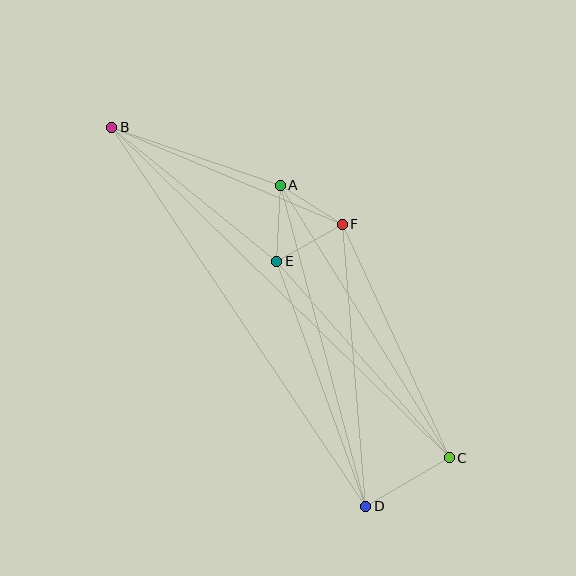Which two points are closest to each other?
Points A and F are closest to each other.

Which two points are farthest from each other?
Points B and C are farthest from each other.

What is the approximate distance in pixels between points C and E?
The distance between C and E is approximately 261 pixels.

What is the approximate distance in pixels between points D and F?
The distance between D and F is approximately 283 pixels.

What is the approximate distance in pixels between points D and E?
The distance between D and E is approximately 260 pixels.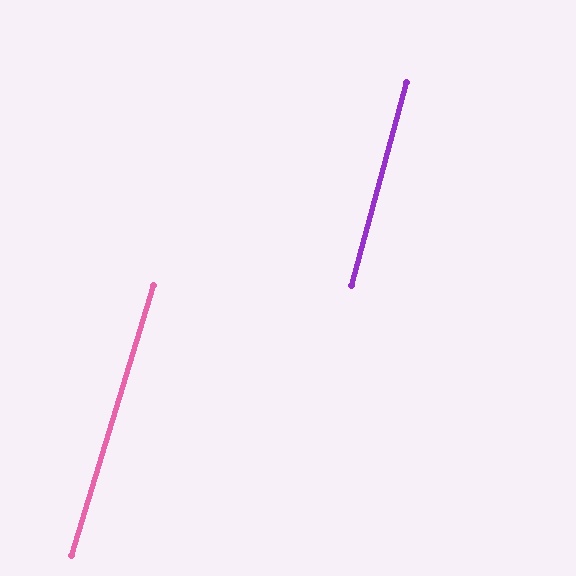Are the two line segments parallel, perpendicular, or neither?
Parallel — their directions differ by only 1.9°.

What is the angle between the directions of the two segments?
Approximately 2 degrees.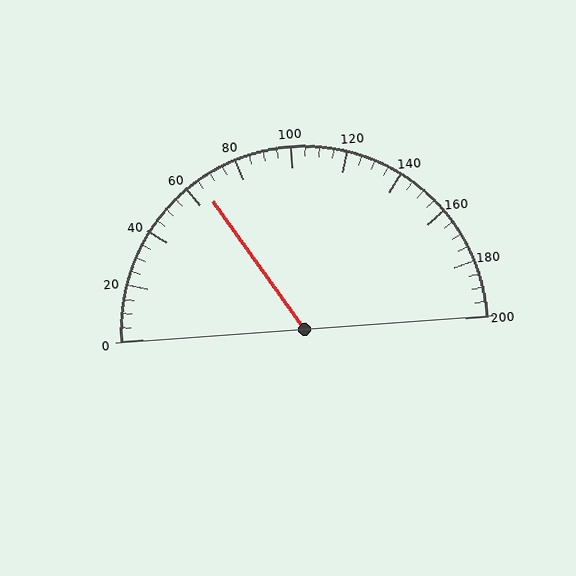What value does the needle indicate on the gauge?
The needle indicates approximately 65.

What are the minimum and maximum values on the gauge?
The gauge ranges from 0 to 200.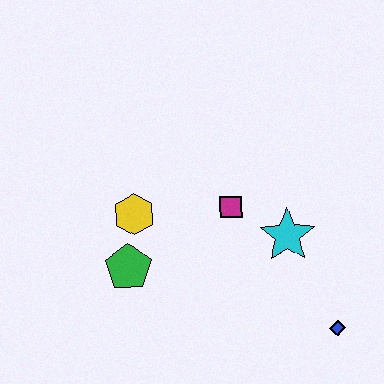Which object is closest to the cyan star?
The magenta square is closest to the cyan star.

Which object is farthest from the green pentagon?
The blue diamond is farthest from the green pentagon.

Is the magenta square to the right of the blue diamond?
No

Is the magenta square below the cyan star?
No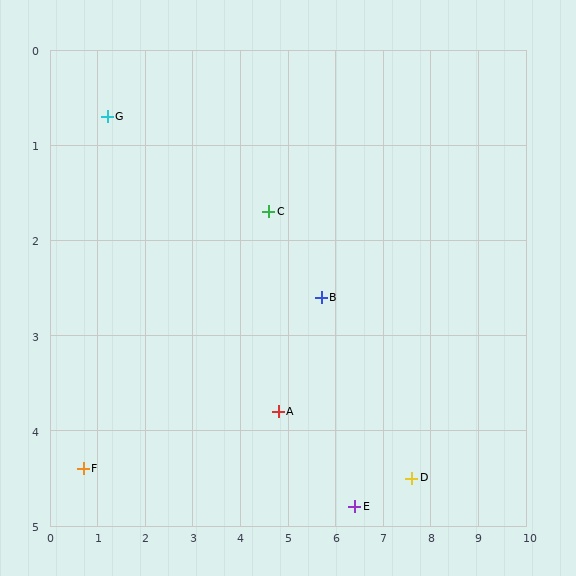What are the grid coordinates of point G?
Point G is at approximately (1.2, 0.7).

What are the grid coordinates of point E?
Point E is at approximately (6.4, 4.8).